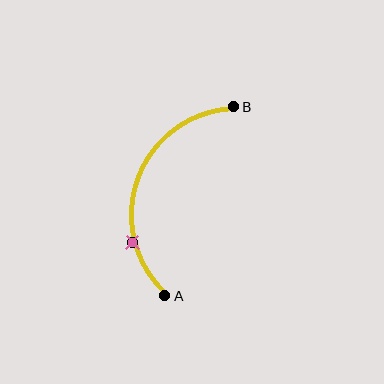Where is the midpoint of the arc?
The arc midpoint is the point on the curve farthest from the straight line joining A and B. It sits to the left of that line.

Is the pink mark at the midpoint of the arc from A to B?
No. The pink mark lies on the arc but is closer to endpoint A. The arc midpoint would be at the point on the curve equidistant along the arc from both A and B.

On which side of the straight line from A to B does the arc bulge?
The arc bulges to the left of the straight line connecting A and B.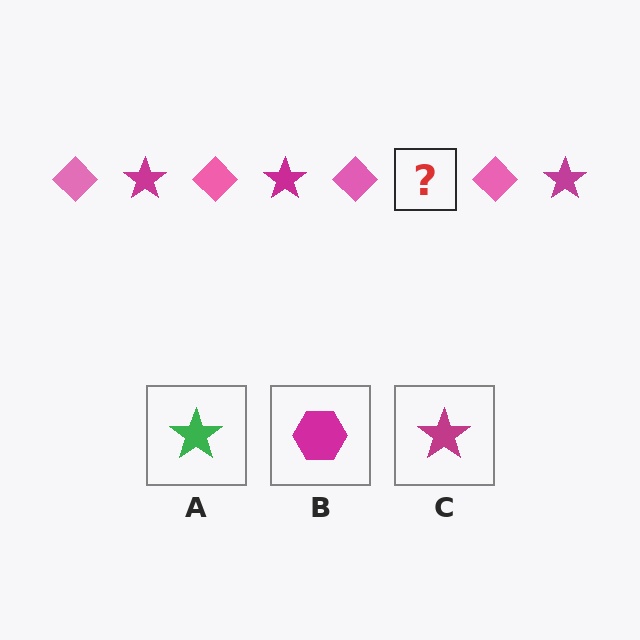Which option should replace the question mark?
Option C.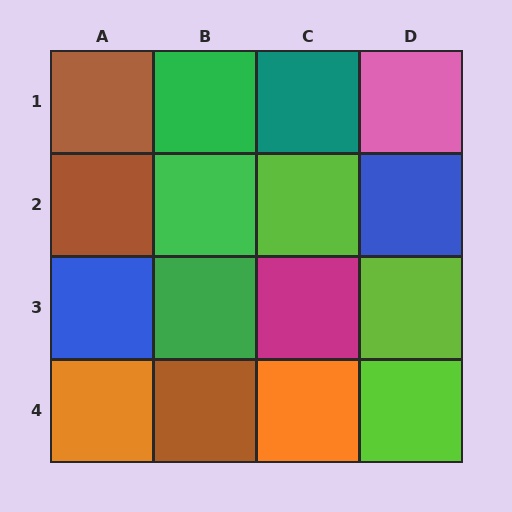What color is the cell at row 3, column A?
Blue.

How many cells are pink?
1 cell is pink.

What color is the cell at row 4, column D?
Lime.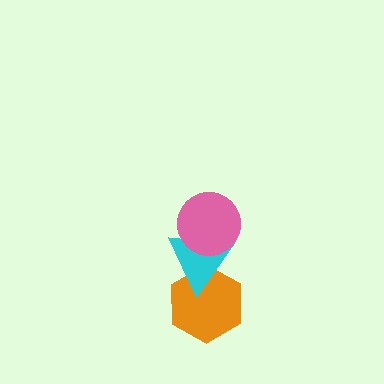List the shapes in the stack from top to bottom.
From top to bottom: the pink circle, the cyan triangle, the orange hexagon.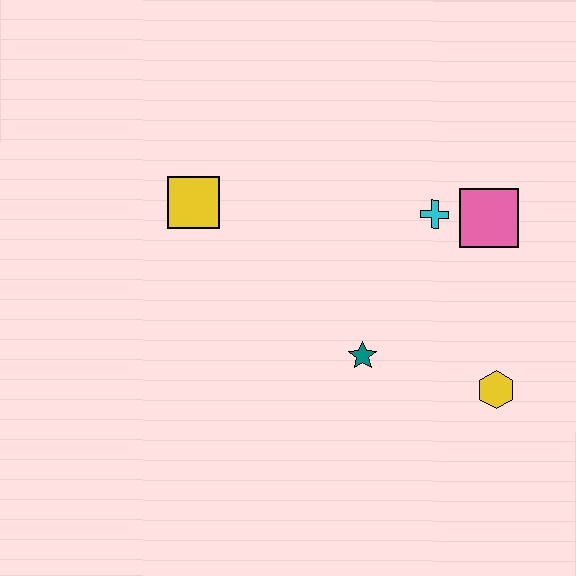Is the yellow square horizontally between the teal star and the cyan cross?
No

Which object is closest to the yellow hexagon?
The teal star is closest to the yellow hexagon.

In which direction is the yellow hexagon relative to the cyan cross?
The yellow hexagon is below the cyan cross.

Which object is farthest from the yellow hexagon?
The yellow square is farthest from the yellow hexagon.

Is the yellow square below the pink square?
No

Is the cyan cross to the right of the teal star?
Yes